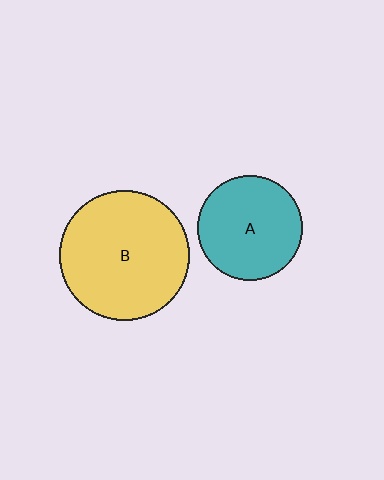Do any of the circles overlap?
No, none of the circles overlap.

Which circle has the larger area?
Circle B (yellow).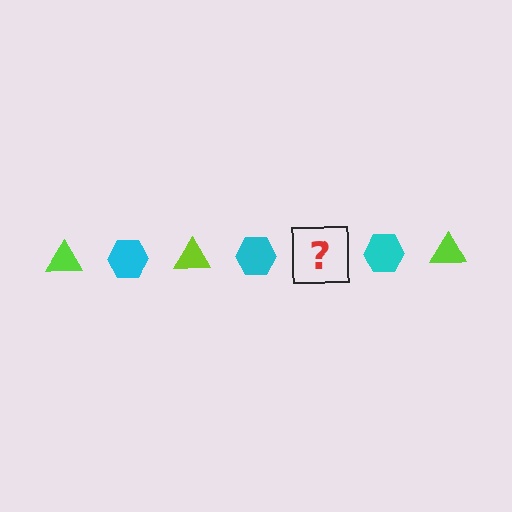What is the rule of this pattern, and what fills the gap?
The rule is that the pattern alternates between lime triangle and cyan hexagon. The gap should be filled with a lime triangle.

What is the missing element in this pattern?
The missing element is a lime triangle.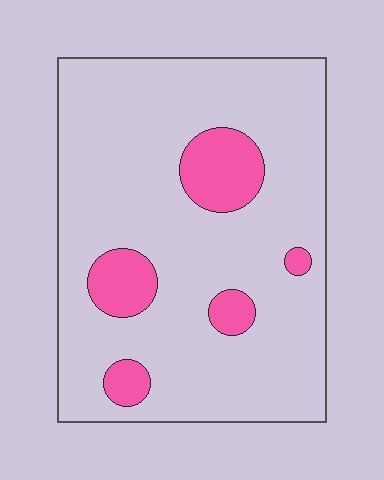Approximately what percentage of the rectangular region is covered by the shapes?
Approximately 15%.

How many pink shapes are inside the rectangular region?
5.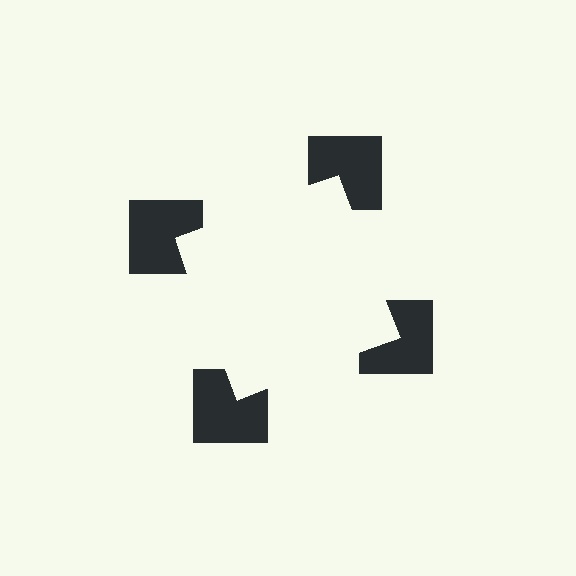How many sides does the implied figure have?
4 sides.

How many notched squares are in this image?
There are 4 — one at each vertex of the illusory square.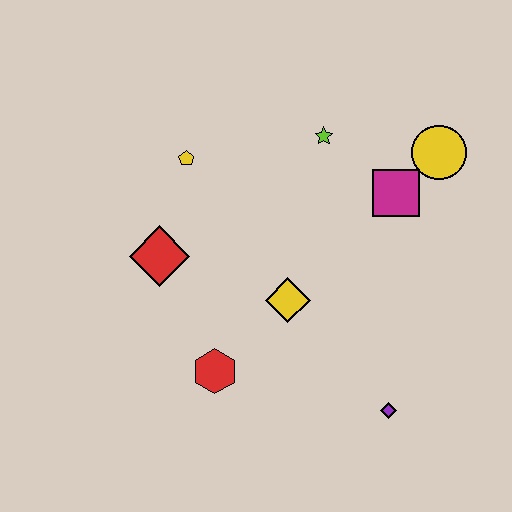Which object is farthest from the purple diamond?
The yellow pentagon is farthest from the purple diamond.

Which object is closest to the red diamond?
The yellow pentagon is closest to the red diamond.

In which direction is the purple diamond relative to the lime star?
The purple diamond is below the lime star.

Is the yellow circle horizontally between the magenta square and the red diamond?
No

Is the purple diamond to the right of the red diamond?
Yes